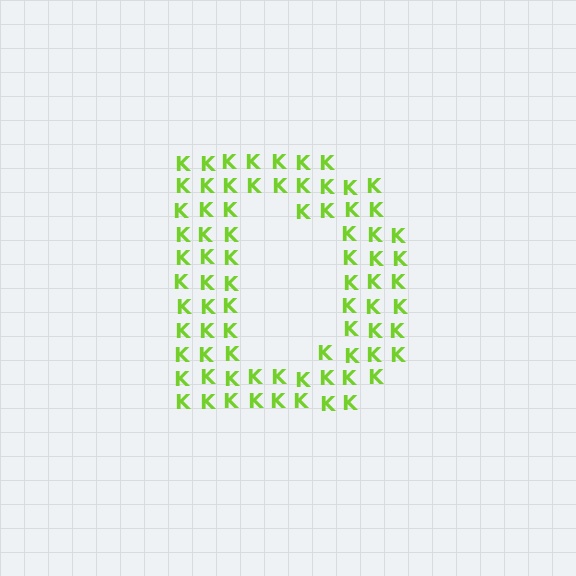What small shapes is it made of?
It is made of small letter K's.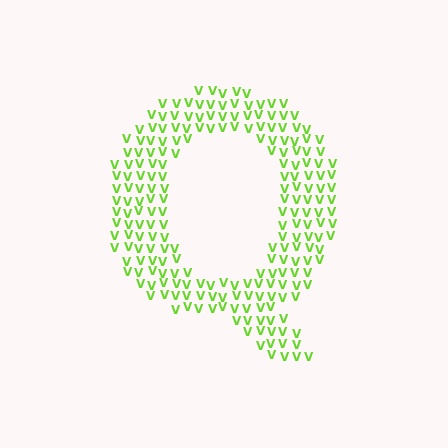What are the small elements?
The small elements are letter V's.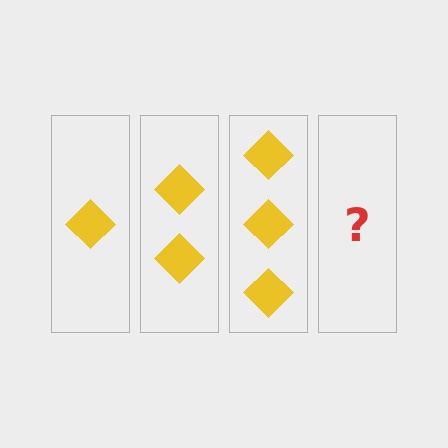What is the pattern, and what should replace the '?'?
The pattern is that each step adds one more diamond. The '?' should be 4 diamonds.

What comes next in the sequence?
The next element should be 4 diamonds.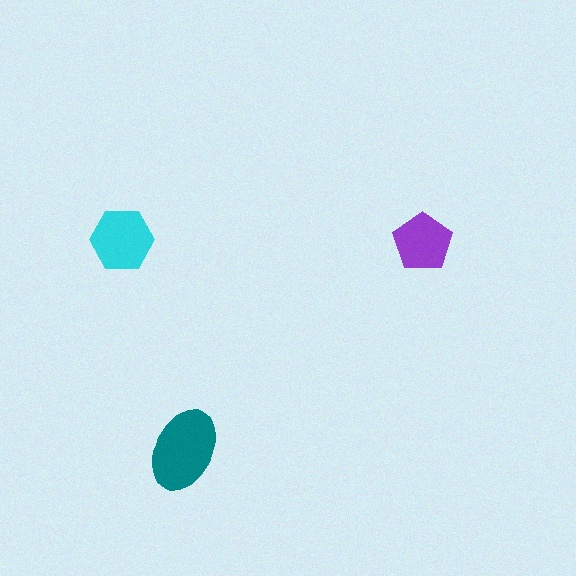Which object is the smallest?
The purple pentagon.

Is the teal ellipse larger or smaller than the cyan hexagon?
Larger.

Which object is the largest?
The teal ellipse.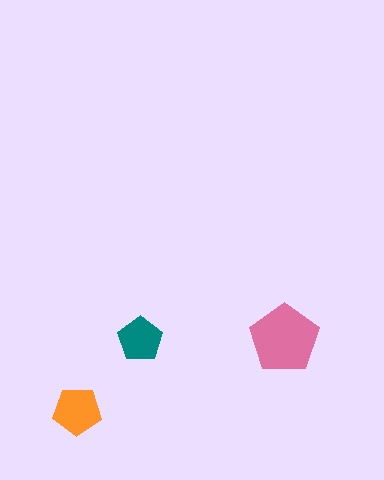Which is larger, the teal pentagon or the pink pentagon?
The pink one.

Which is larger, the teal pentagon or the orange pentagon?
The orange one.